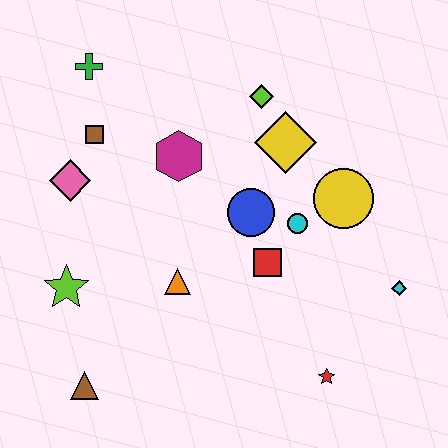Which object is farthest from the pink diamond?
The cyan diamond is farthest from the pink diamond.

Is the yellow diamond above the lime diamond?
No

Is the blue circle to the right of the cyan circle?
No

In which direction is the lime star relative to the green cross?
The lime star is below the green cross.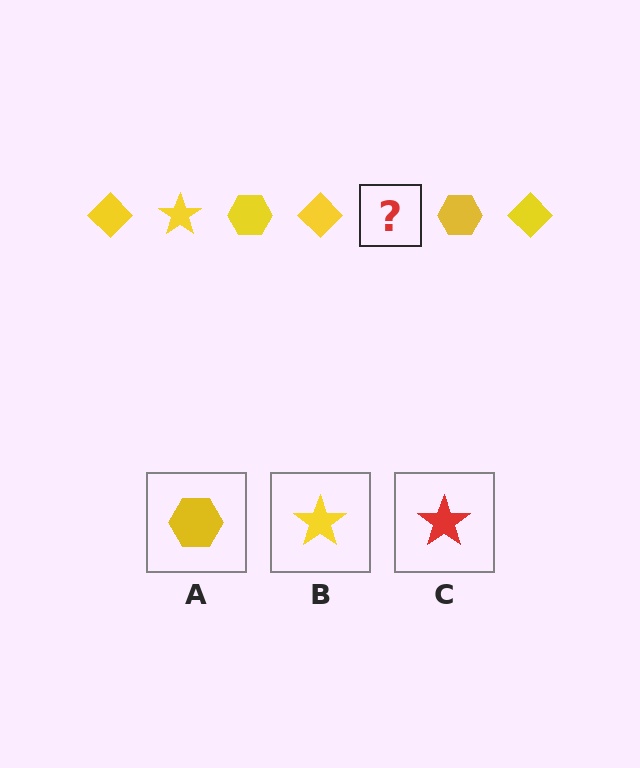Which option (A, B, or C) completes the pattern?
B.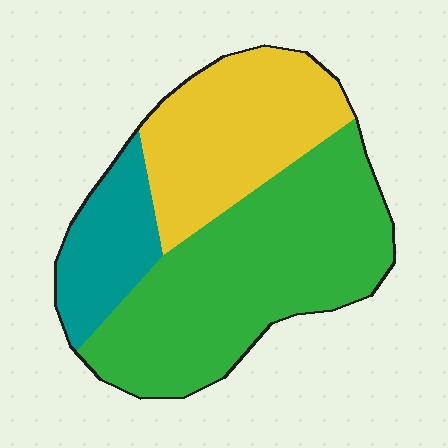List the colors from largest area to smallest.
From largest to smallest: green, yellow, teal.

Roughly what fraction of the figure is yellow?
Yellow covers 31% of the figure.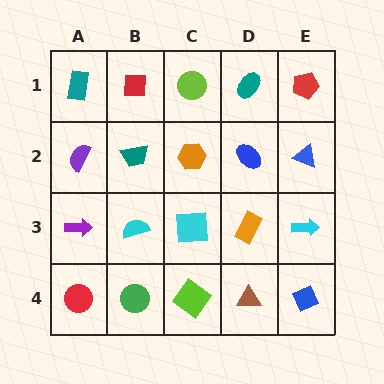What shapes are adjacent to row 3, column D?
A blue ellipse (row 2, column D), a brown triangle (row 4, column D), a cyan square (row 3, column C), a cyan arrow (row 3, column E).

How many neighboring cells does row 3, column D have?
4.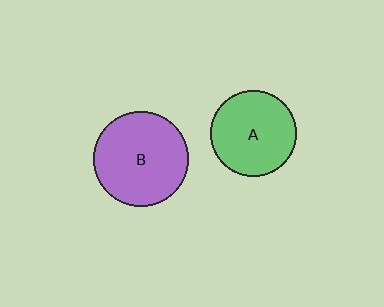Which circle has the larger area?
Circle B (purple).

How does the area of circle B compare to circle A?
Approximately 1.2 times.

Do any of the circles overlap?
No, none of the circles overlap.